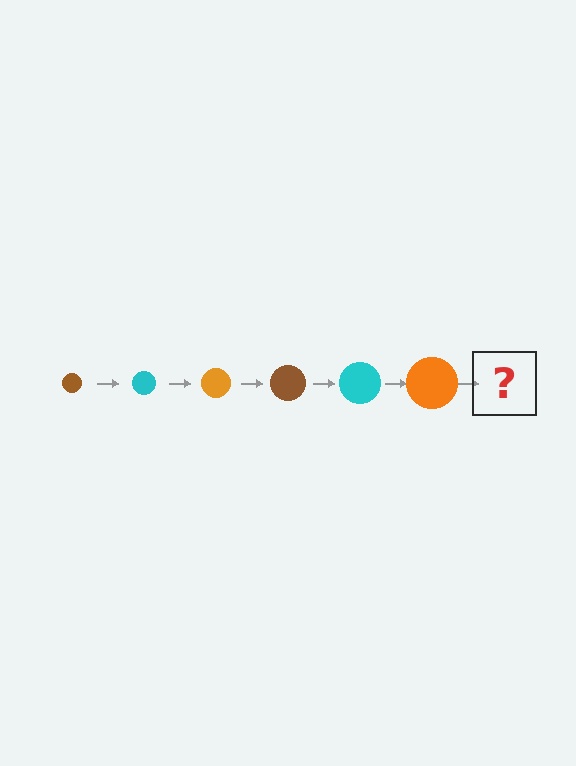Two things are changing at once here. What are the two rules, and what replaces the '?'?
The two rules are that the circle grows larger each step and the color cycles through brown, cyan, and orange. The '?' should be a brown circle, larger than the previous one.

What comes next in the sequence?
The next element should be a brown circle, larger than the previous one.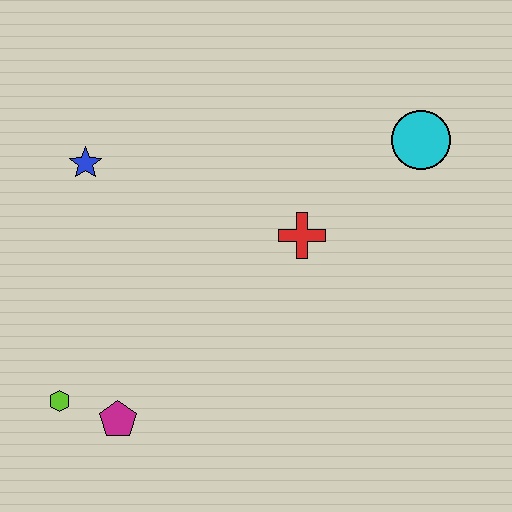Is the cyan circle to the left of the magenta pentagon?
No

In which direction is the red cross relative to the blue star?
The red cross is to the right of the blue star.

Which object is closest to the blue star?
The red cross is closest to the blue star.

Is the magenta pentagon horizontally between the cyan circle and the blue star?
Yes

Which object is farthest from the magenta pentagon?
The cyan circle is farthest from the magenta pentagon.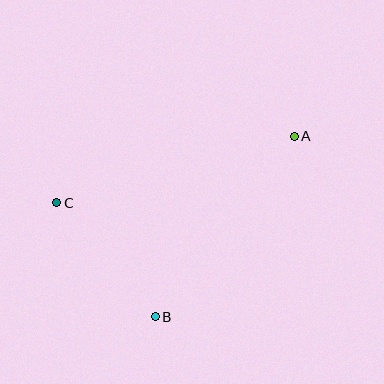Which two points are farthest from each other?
Points A and C are farthest from each other.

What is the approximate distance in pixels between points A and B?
The distance between A and B is approximately 228 pixels.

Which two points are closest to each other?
Points B and C are closest to each other.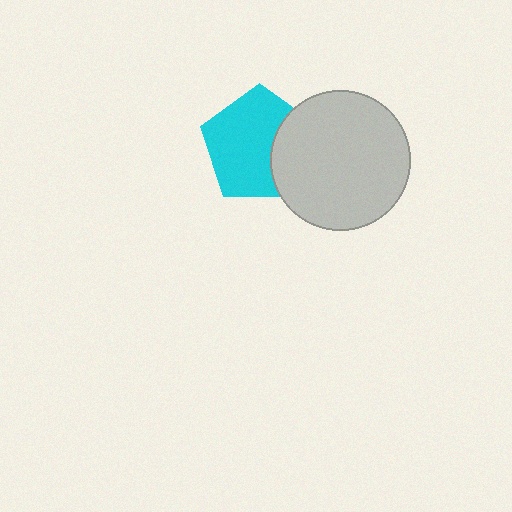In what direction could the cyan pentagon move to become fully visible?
The cyan pentagon could move left. That would shift it out from behind the light gray circle entirely.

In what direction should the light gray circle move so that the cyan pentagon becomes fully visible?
The light gray circle should move right. That is the shortest direction to clear the overlap and leave the cyan pentagon fully visible.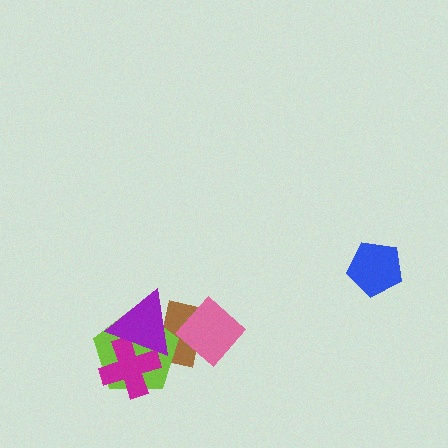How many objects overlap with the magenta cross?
2 objects overlap with the magenta cross.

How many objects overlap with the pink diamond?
1 object overlaps with the pink diamond.